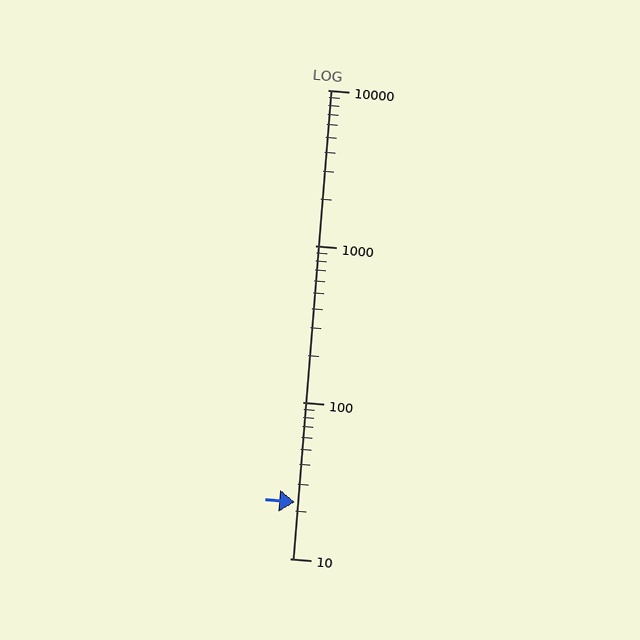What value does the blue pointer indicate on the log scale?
The pointer indicates approximately 23.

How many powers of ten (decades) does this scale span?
The scale spans 3 decades, from 10 to 10000.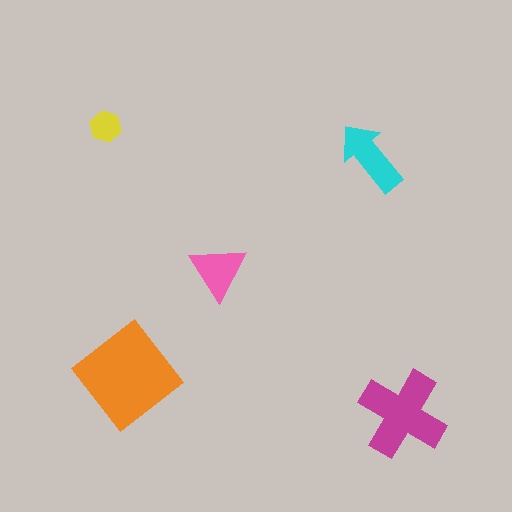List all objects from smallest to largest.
The yellow hexagon, the pink triangle, the cyan arrow, the magenta cross, the orange diamond.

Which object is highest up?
The yellow hexagon is topmost.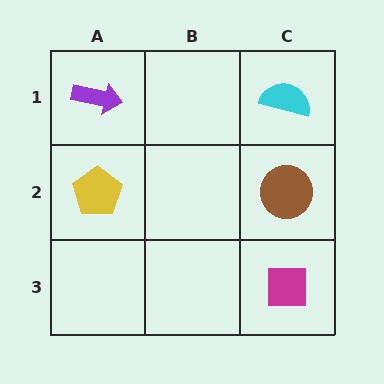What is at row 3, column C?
A magenta square.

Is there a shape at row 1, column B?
No, that cell is empty.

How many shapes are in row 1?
2 shapes.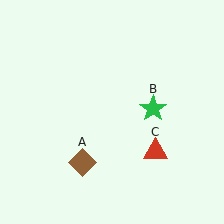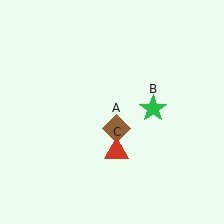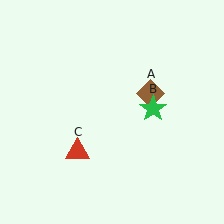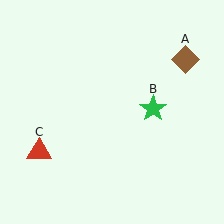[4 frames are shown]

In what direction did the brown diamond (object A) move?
The brown diamond (object A) moved up and to the right.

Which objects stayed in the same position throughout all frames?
Green star (object B) remained stationary.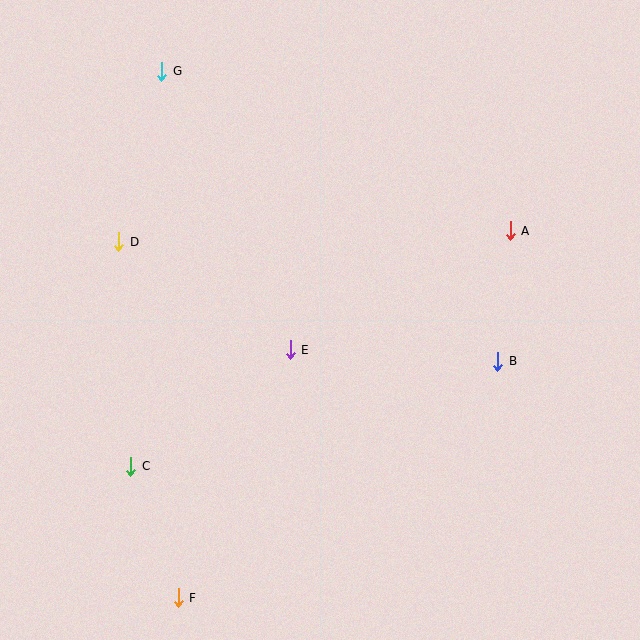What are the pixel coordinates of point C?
Point C is at (131, 466).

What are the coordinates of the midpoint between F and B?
The midpoint between F and B is at (338, 480).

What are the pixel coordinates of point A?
Point A is at (510, 231).